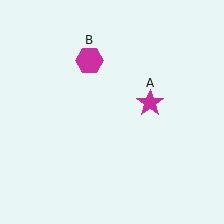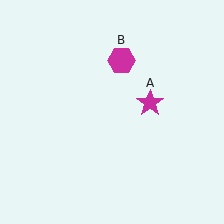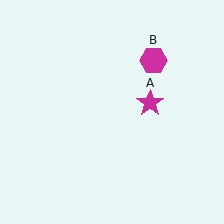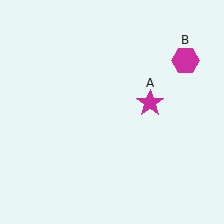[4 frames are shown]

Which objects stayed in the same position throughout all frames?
Magenta star (object A) remained stationary.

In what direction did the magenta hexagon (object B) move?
The magenta hexagon (object B) moved right.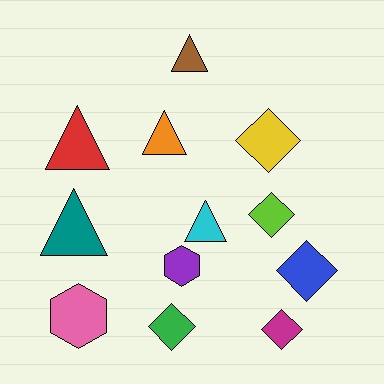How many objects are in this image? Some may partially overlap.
There are 12 objects.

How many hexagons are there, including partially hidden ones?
There are 2 hexagons.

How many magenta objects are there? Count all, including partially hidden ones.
There is 1 magenta object.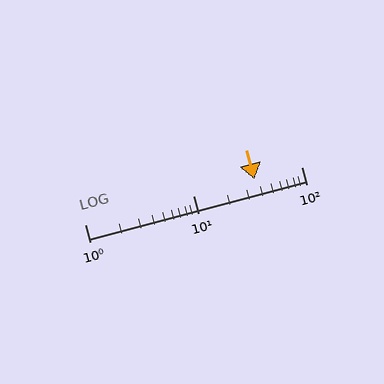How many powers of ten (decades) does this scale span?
The scale spans 2 decades, from 1 to 100.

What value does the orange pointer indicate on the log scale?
The pointer indicates approximately 37.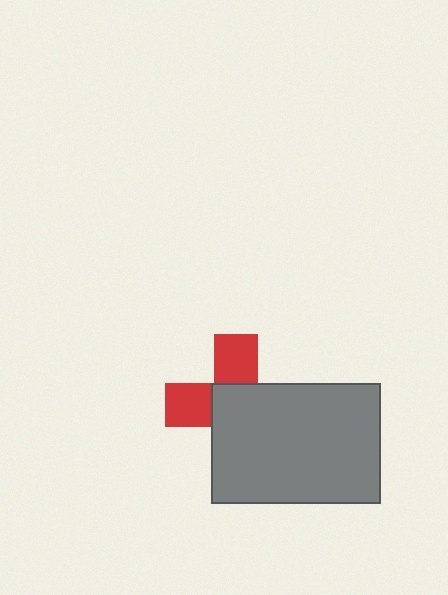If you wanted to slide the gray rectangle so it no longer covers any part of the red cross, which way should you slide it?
Slide it toward the lower-right — that is the most direct way to separate the two shapes.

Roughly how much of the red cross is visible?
A small part of it is visible (roughly 40%).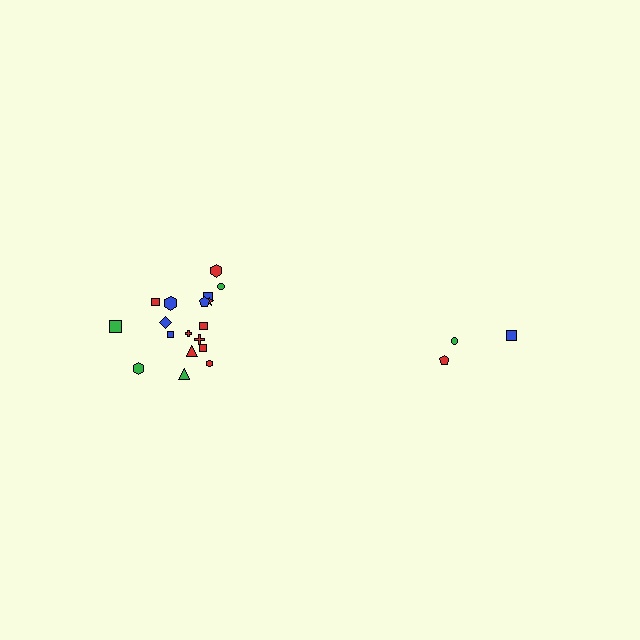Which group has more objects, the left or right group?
The left group.